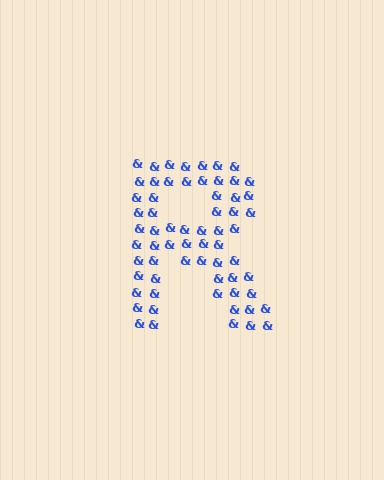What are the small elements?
The small elements are ampersands.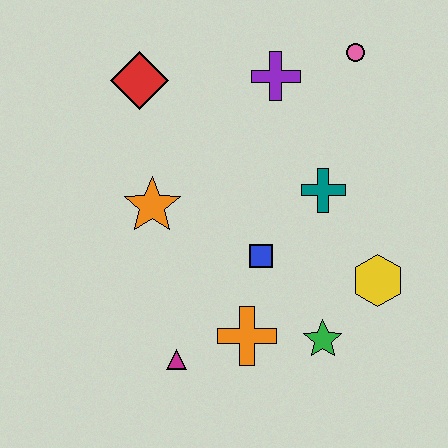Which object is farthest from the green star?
The red diamond is farthest from the green star.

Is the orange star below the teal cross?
Yes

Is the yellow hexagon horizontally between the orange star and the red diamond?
No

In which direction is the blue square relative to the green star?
The blue square is above the green star.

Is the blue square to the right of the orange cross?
Yes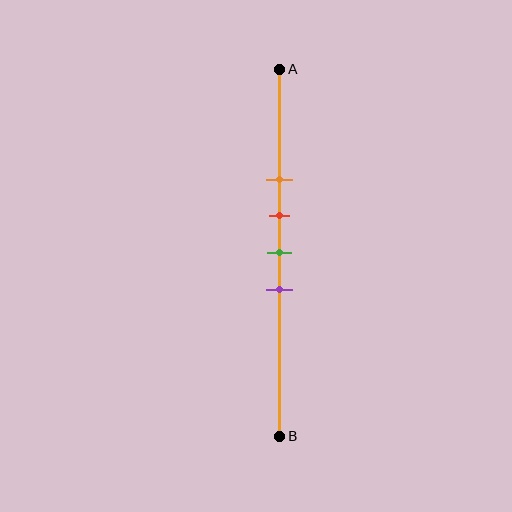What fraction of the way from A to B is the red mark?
The red mark is approximately 40% (0.4) of the way from A to B.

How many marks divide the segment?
There are 4 marks dividing the segment.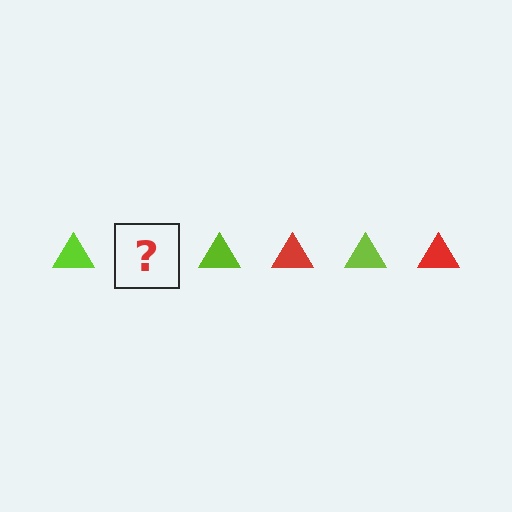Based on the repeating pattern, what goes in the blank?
The blank should be a red triangle.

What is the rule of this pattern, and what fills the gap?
The rule is that the pattern cycles through lime, red triangles. The gap should be filled with a red triangle.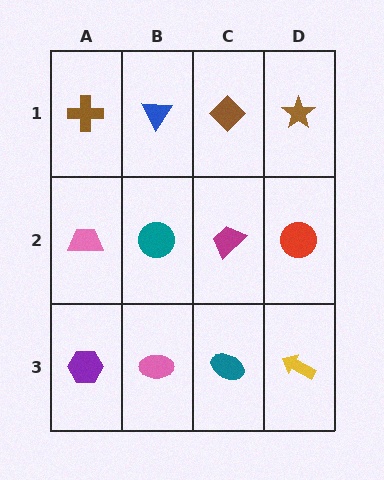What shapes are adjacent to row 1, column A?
A pink trapezoid (row 2, column A), a blue triangle (row 1, column B).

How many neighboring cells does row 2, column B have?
4.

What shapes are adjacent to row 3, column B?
A teal circle (row 2, column B), a purple hexagon (row 3, column A), a teal ellipse (row 3, column C).